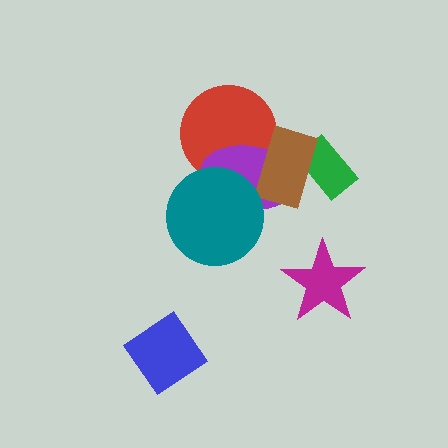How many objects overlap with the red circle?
3 objects overlap with the red circle.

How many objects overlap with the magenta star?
0 objects overlap with the magenta star.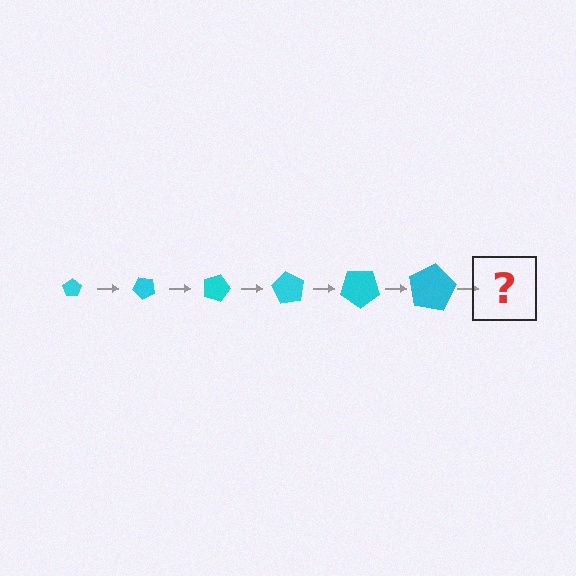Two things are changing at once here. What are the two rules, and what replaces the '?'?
The two rules are that the pentagon grows larger each step and it rotates 45 degrees each step. The '?' should be a pentagon, larger than the previous one and rotated 270 degrees from the start.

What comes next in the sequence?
The next element should be a pentagon, larger than the previous one and rotated 270 degrees from the start.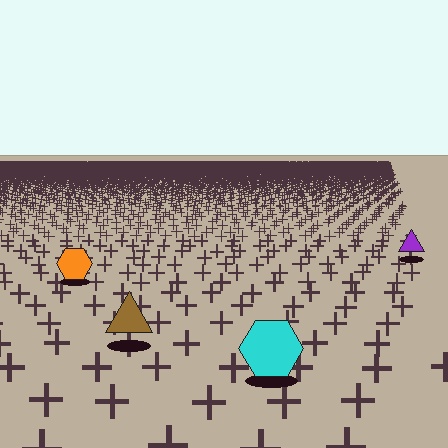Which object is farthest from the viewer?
The purple triangle is farthest from the viewer. It appears smaller and the ground texture around it is denser.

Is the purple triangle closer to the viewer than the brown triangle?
No. The brown triangle is closer — you can tell from the texture gradient: the ground texture is coarser near it.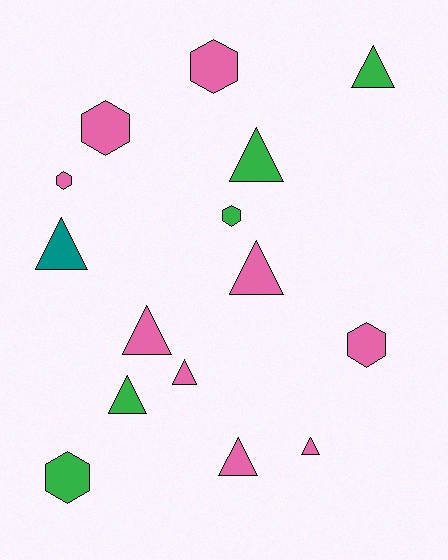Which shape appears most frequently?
Triangle, with 9 objects.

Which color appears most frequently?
Pink, with 9 objects.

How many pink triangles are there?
There are 5 pink triangles.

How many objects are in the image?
There are 15 objects.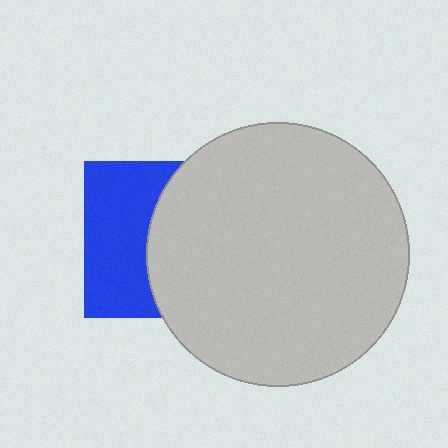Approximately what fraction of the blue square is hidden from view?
Roughly 54% of the blue square is hidden behind the light gray circle.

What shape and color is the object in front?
The object in front is a light gray circle.